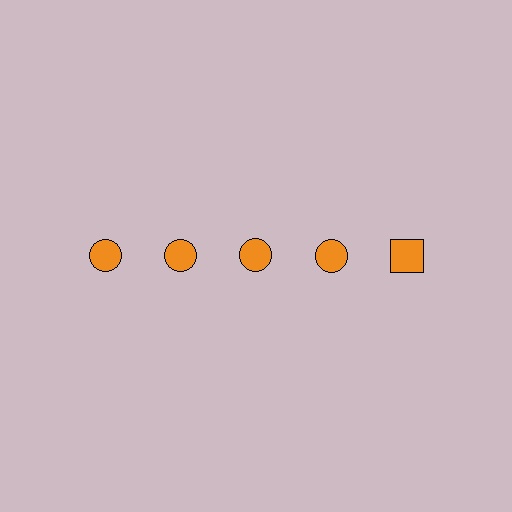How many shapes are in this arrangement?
There are 5 shapes arranged in a grid pattern.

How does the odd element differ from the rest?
It has a different shape: square instead of circle.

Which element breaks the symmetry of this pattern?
The orange square in the top row, rightmost column breaks the symmetry. All other shapes are orange circles.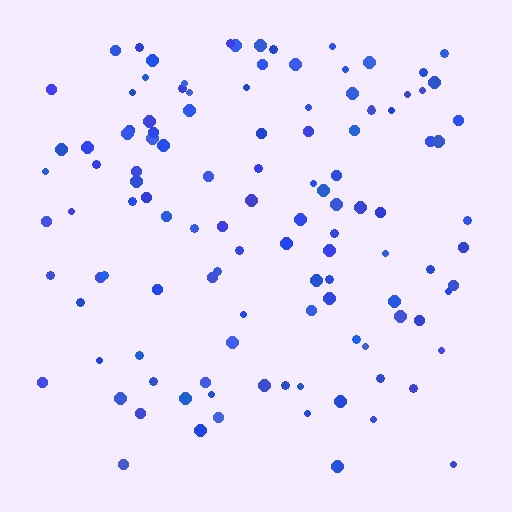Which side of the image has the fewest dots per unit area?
The bottom.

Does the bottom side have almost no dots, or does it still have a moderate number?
Still a moderate number, just noticeably fewer than the top.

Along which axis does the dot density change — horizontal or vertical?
Vertical.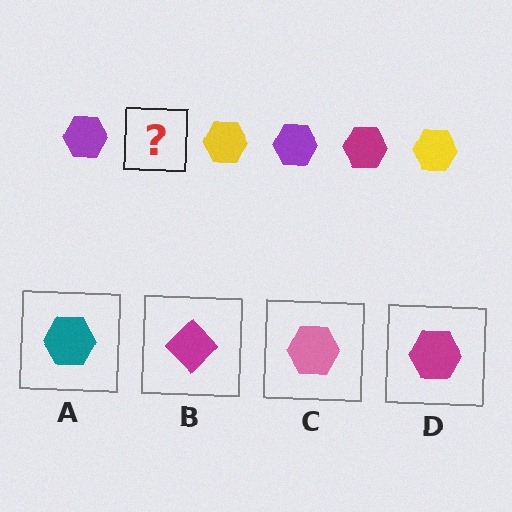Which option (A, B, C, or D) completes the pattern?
D.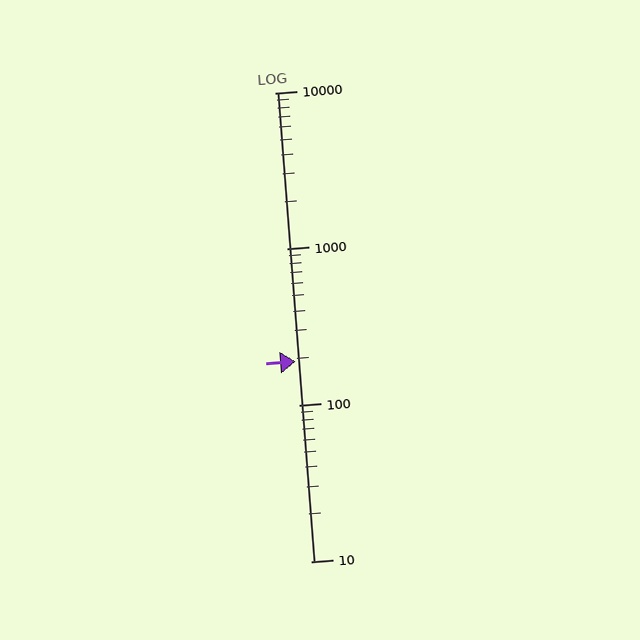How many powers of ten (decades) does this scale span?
The scale spans 3 decades, from 10 to 10000.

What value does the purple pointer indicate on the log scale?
The pointer indicates approximately 190.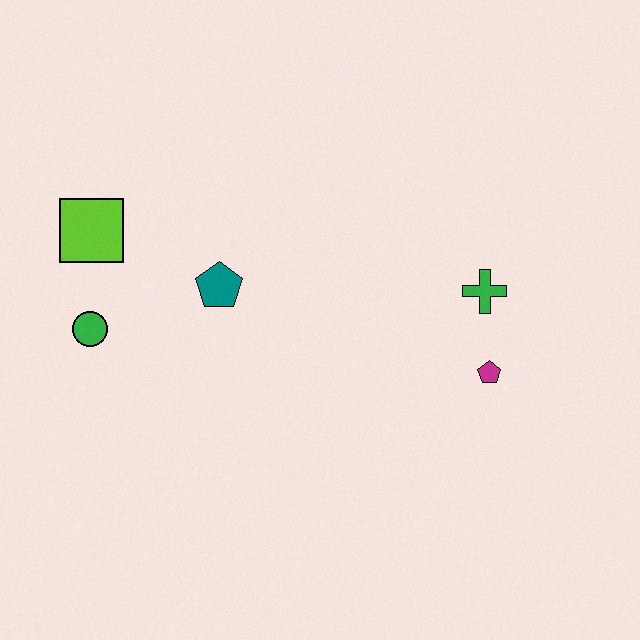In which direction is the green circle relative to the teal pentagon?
The green circle is to the left of the teal pentagon.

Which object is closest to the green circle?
The lime square is closest to the green circle.